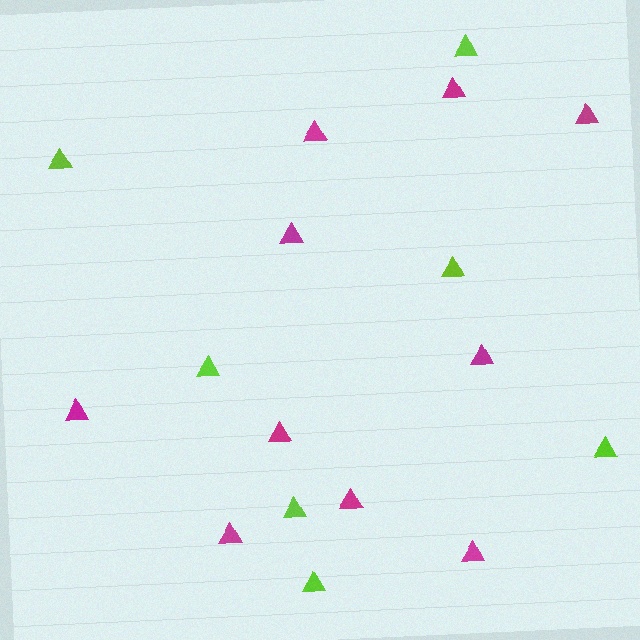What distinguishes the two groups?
There are 2 groups: one group of magenta triangles (10) and one group of lime triangles (7).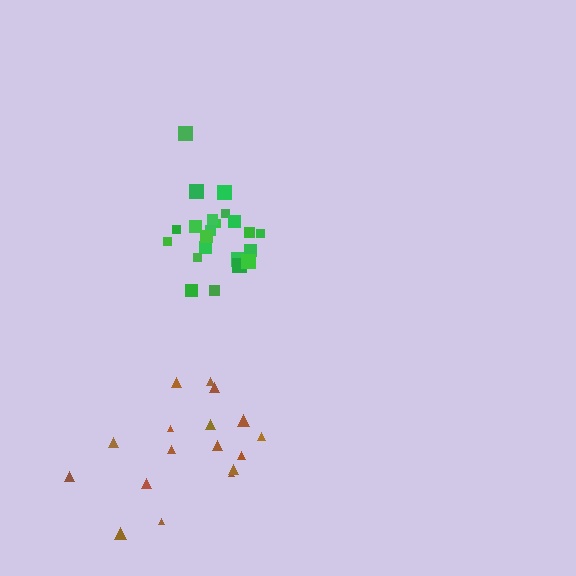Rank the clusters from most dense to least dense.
green, brown.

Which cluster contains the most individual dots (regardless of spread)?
Green (22).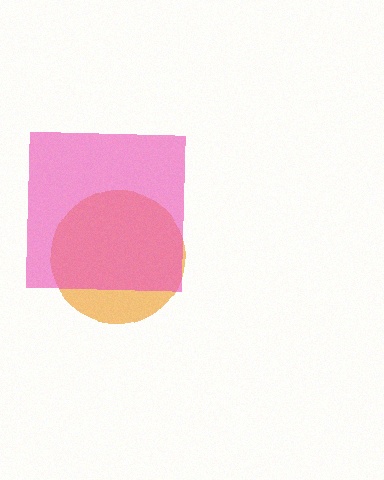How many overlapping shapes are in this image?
There are 2 overlapping shapes in the image.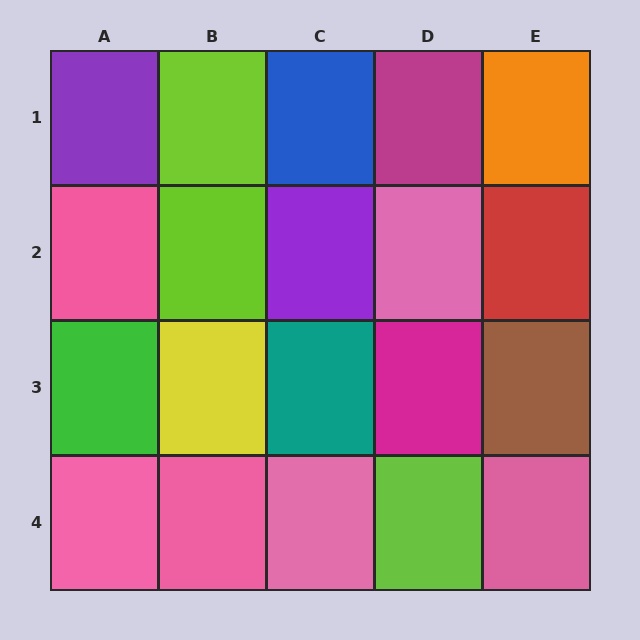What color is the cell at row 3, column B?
Yellow.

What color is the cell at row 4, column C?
Pink.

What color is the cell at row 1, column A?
Purple.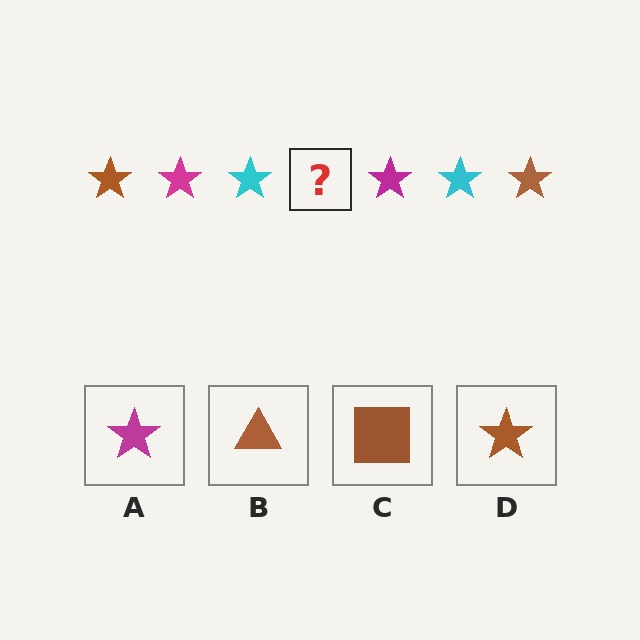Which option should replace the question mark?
Option D.